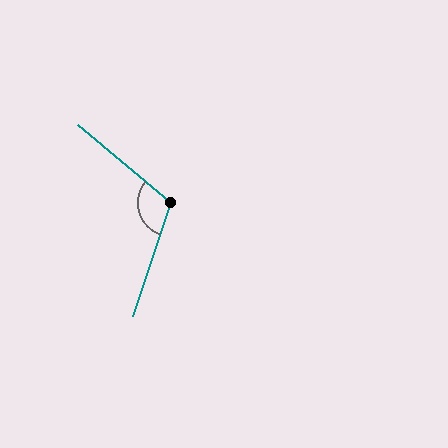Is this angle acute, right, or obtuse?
It is obtuse.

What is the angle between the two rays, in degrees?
Approximately 112 degrees.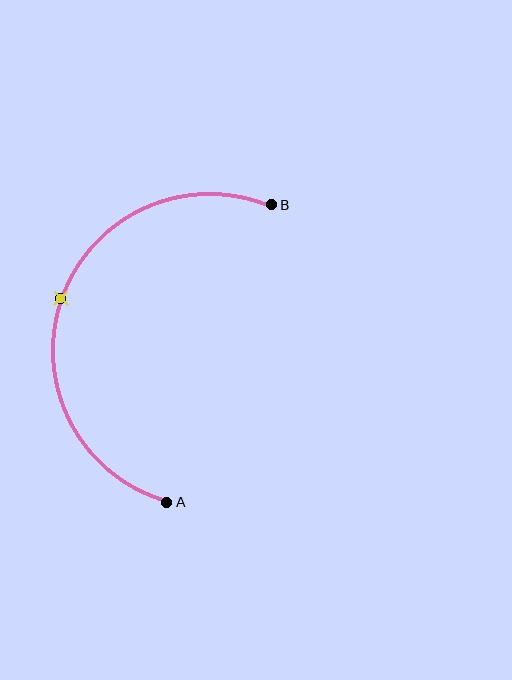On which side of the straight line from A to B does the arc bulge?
The arc bulges to the left of the straight line connecting A and B.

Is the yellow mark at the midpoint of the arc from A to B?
Yes. The yellow mark lies on the arc at equal arc-length from both A and B — it is the arc midpoint.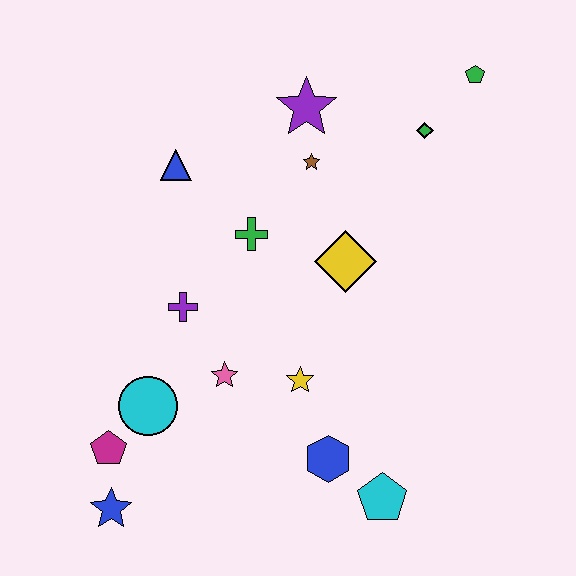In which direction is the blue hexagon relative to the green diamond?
The blue hexagon is below the green diamond.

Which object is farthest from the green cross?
The blue star is farthest from the green cross.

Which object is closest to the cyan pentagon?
The blue hexagon is closest to the cyan pentagon.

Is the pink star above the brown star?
No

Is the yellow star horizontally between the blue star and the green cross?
No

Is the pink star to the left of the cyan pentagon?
Yes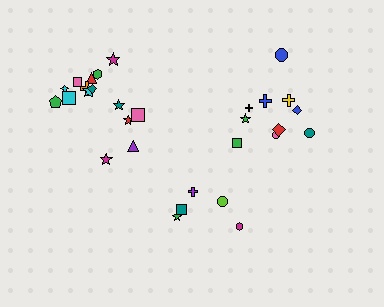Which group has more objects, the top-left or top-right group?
The top-left group.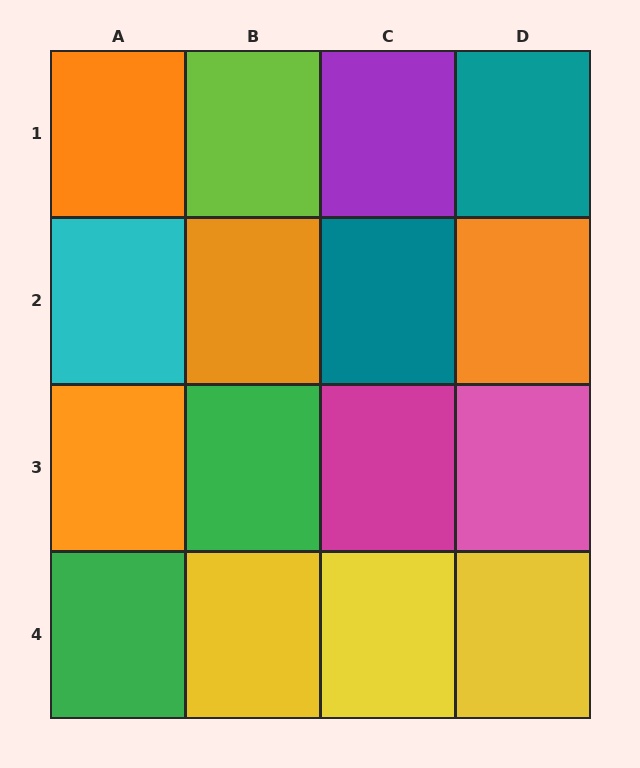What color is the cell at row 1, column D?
Teal.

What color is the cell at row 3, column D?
Pink.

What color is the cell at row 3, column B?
Green.